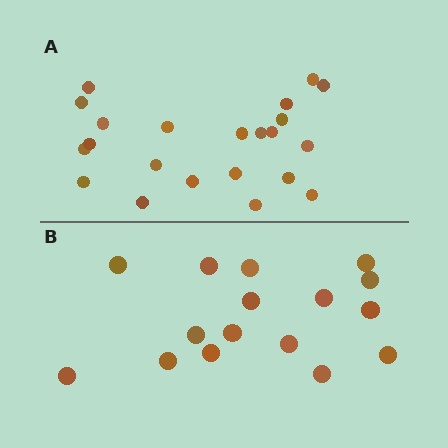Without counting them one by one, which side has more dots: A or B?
Region A (the top region) has more dots.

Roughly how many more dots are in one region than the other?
Region A has about 6 more dots than region B.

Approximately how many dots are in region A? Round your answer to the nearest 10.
About 20 dots. (The exact count is 22, which rounds to 20.)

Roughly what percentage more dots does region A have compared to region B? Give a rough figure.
About 40% more.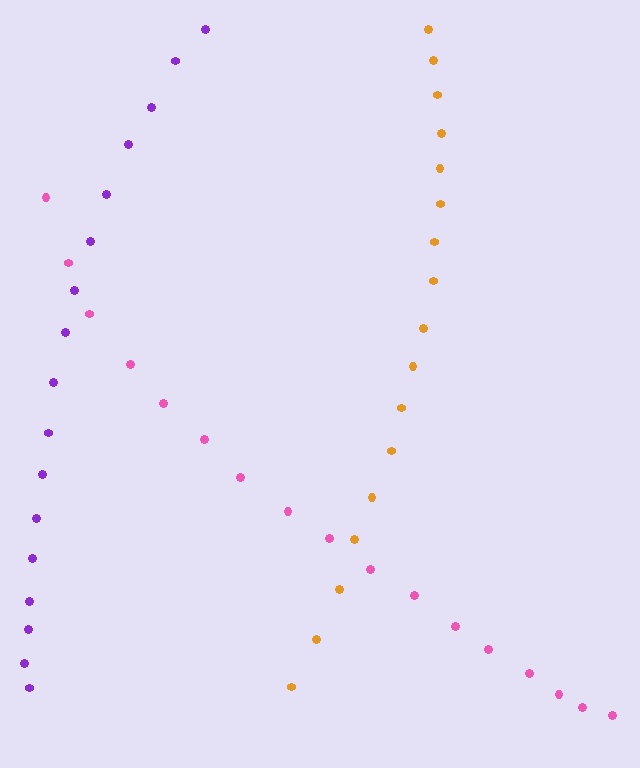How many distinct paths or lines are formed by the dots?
There are 3 distinct paths.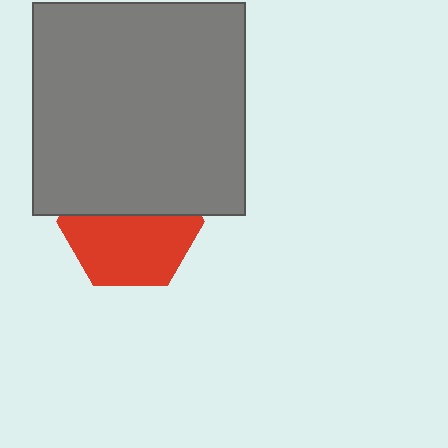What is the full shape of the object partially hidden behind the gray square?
The partially hidden object is a red hexagon.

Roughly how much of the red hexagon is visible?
About half of it is visible (roughly 56%).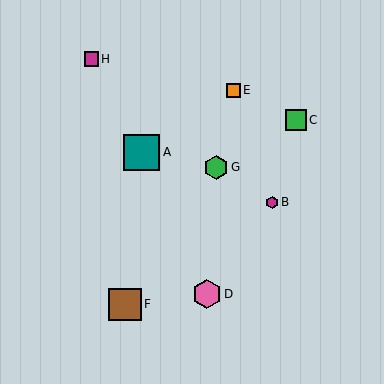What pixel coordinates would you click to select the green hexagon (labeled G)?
Click at (216, 167) to select the green hexagon G.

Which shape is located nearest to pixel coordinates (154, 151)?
The teal square (labeled A) at (142, 152) is nearest to that location.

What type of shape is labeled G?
Shape G is a green hexagon.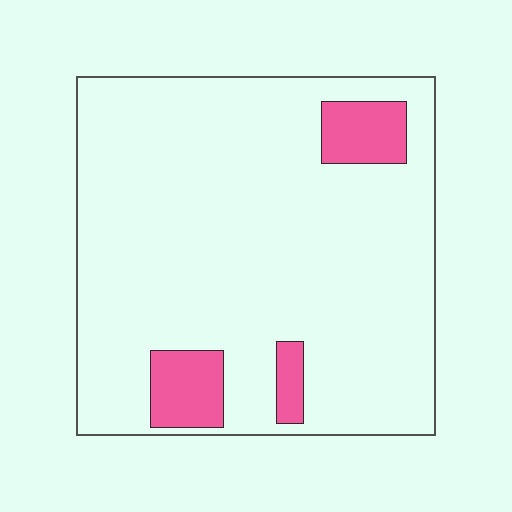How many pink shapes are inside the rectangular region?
3.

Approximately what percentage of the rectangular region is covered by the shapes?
Approximately 10%.